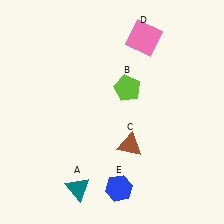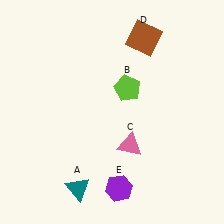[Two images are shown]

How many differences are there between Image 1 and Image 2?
There are 3 differences between the two images.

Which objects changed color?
C changed from brown to pink. D changed from pink to brown. E changed from blue to purple.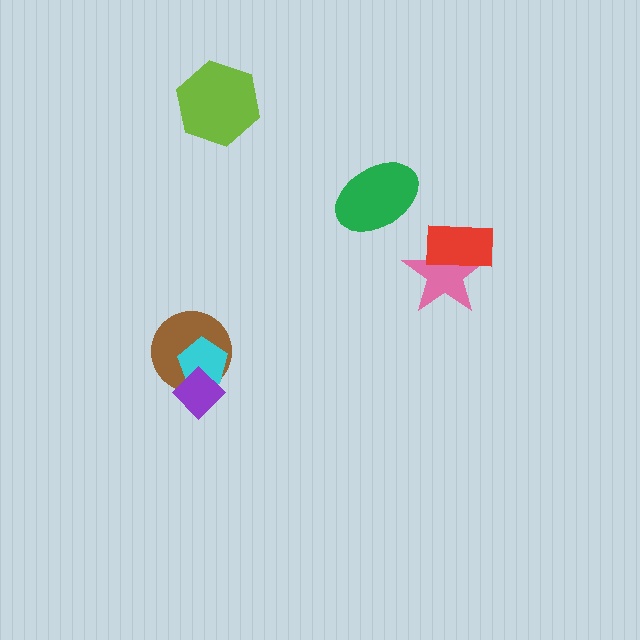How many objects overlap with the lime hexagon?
0 objects overlap with the lime hexagon.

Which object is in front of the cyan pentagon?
The purple diamond is in front of the cyan pentagon.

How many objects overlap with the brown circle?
2 objects overlap with the brown circle.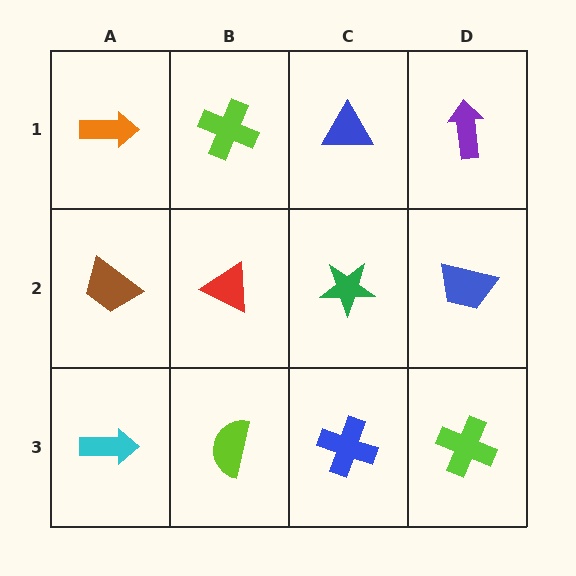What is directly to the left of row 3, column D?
A blue cross.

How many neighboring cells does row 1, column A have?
2.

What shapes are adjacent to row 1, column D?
A blue trapezoid (row 2, column D), a blue triangle (row 1, column C).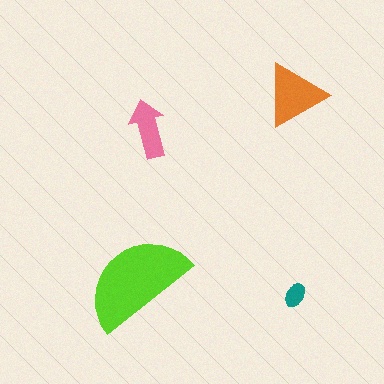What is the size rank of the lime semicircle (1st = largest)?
1st.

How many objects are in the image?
There are 4 objects in the image.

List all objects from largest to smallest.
The lime semicircle, the orange triangle, the pink arrow, the teal ellipse.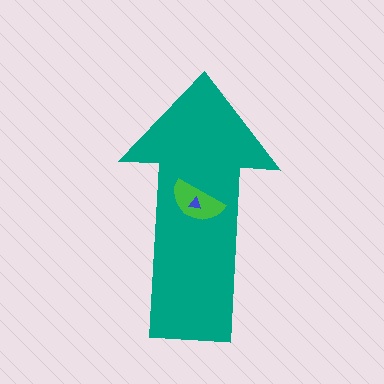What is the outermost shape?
The teal arrow.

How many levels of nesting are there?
3.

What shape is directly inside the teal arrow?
The green semicircle.